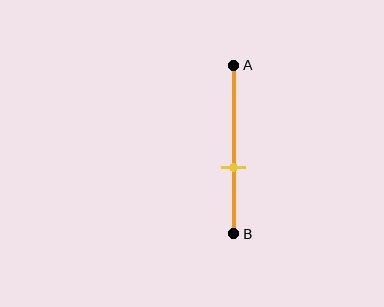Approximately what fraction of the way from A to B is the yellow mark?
The yellow mark is approximately 60% of the way from A to B.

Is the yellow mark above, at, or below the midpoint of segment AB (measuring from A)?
The yellow mark is below the midpoint of segment AB.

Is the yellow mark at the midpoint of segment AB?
No, the mark is at about 60% from A, not at the 50% midpoint.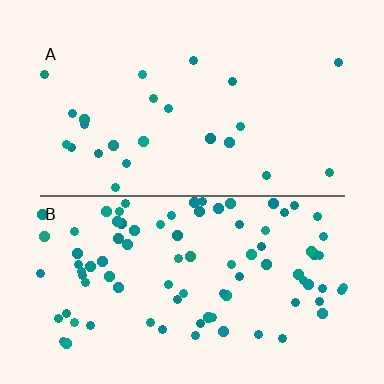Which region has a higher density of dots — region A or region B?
B (the bottom).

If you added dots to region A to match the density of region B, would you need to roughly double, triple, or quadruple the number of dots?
Approximately quadruple.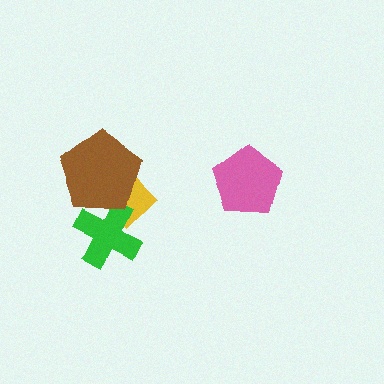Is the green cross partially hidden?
Yes, it is partially covered by another shape.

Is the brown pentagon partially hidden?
No, no other shape covers it.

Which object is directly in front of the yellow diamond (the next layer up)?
The green cross is directly in front of the yellow diamond.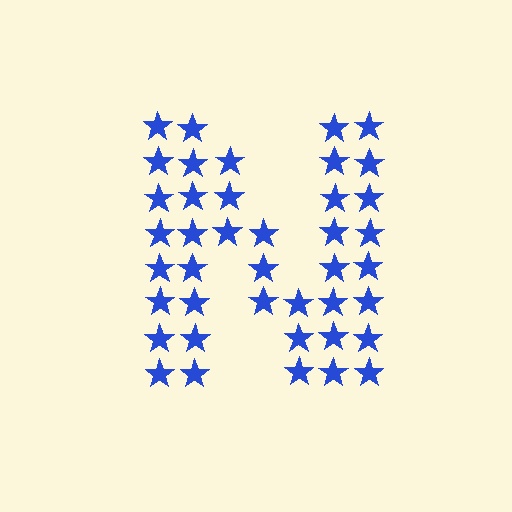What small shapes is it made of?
It is made of small stars.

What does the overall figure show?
The overall figure shows the letter N.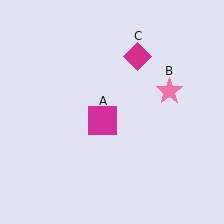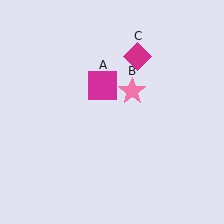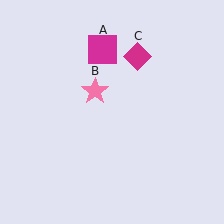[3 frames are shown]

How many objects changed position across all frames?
2 objects changed position: magenta square (object A), pink star (object B).